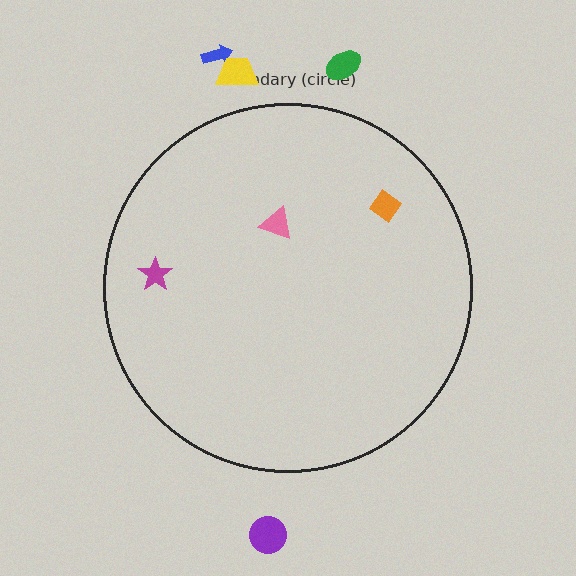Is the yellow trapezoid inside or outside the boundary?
Outside.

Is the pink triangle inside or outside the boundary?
Inside.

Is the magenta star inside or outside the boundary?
Inside.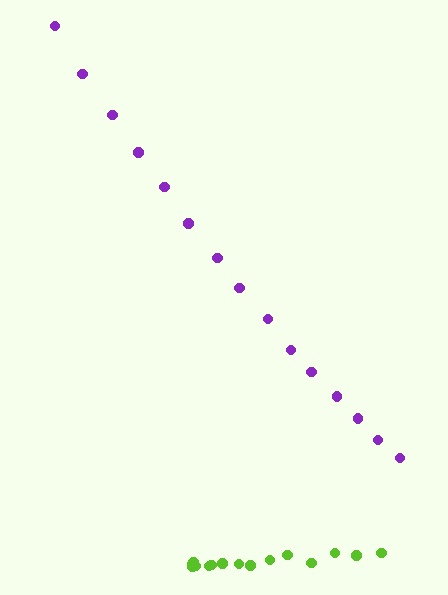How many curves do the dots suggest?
There are 2 distinct paths.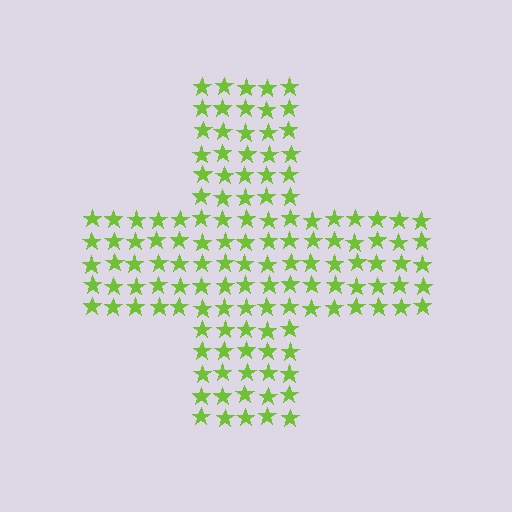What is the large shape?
The large shape is a cross.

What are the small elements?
The small elements are stars.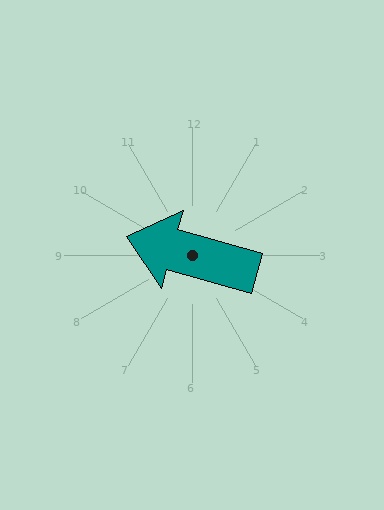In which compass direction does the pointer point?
West.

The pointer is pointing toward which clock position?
Roughly 10 o'clock.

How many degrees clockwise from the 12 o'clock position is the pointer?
Approximately 286 degrees.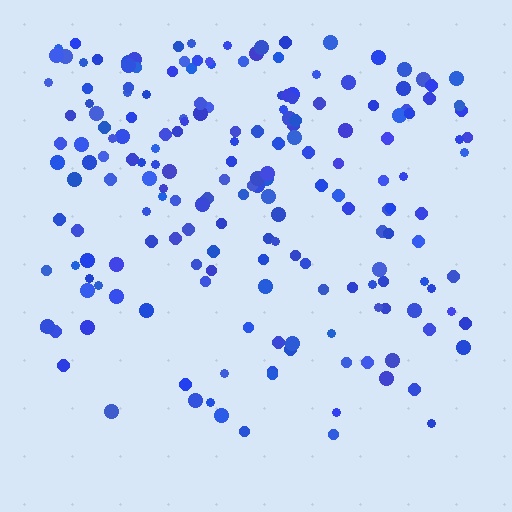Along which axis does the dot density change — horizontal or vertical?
Vertical.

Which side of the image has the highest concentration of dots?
The top.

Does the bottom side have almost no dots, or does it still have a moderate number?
Still a moderate number, just noticeably fewer than the top.